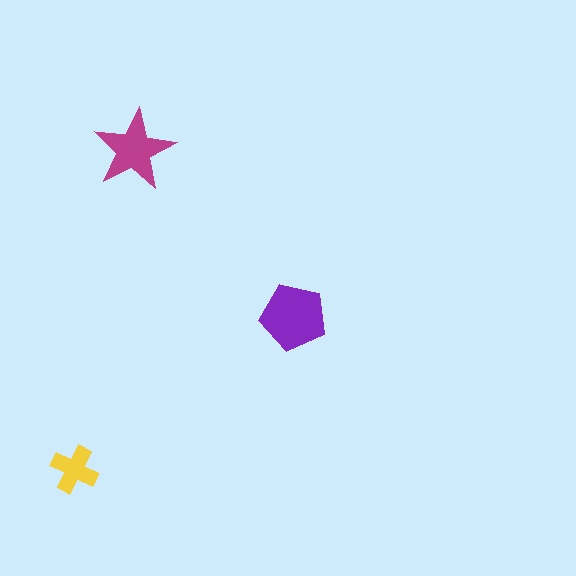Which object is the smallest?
The yellow cross.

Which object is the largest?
The purple pentagon.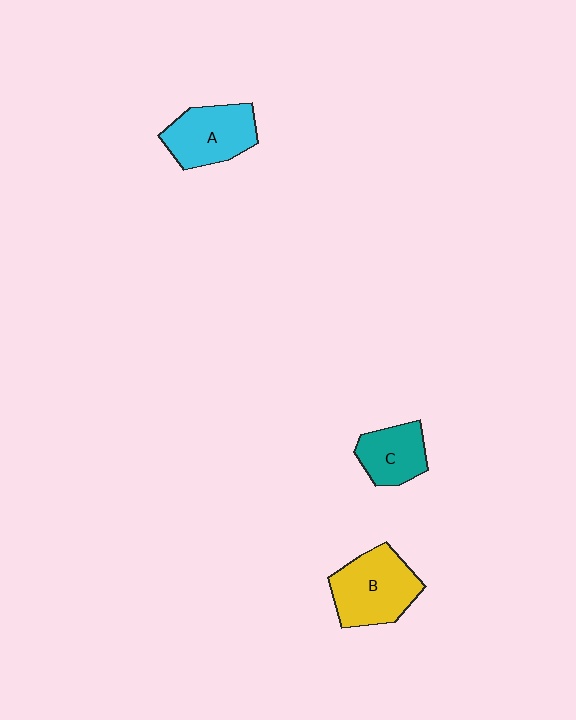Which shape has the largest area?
Shape B (yellow).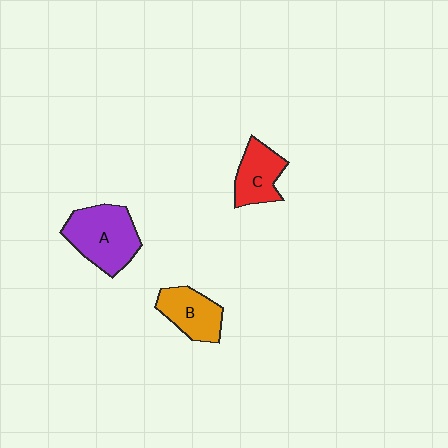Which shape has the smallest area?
Shape C (red).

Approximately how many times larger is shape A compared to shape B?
Approximately 1.5 times.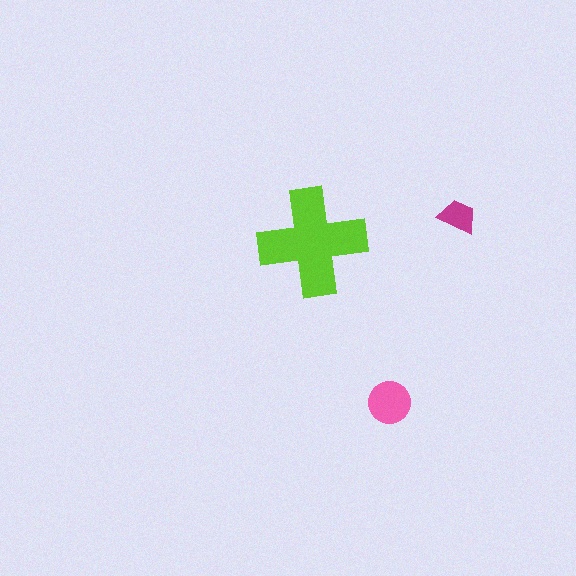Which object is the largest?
The lime cross.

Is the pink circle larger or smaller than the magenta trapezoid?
Larger.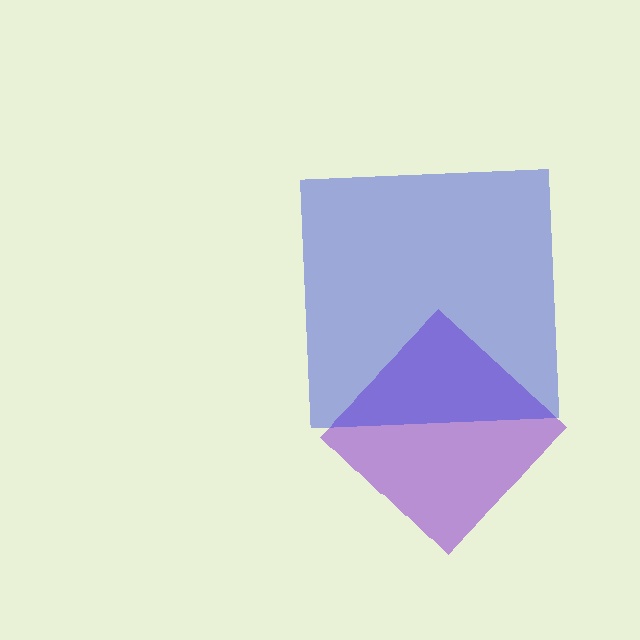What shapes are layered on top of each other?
The layered shapes are: a purple diamond, a blue square.